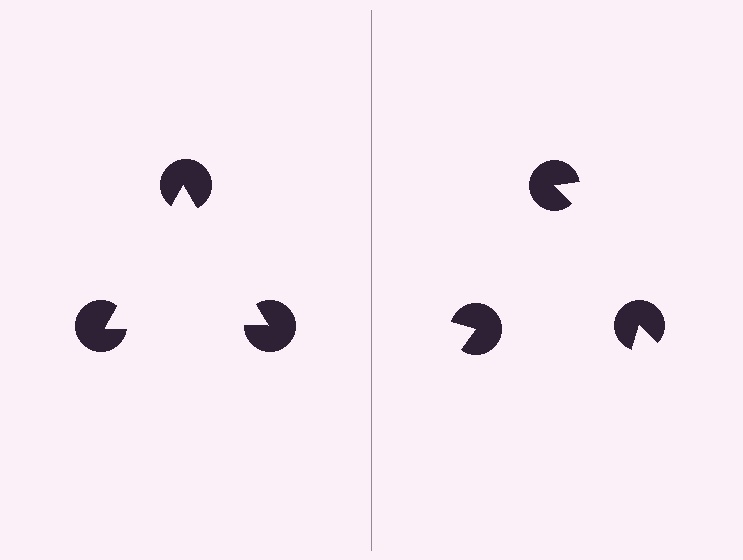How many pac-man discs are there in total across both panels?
6 — 3 on each side.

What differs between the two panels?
The pac-man discs are positioned identically on both sides; only the wedge orientations differ. On the left they align to a triangle; on the right they are misaligned.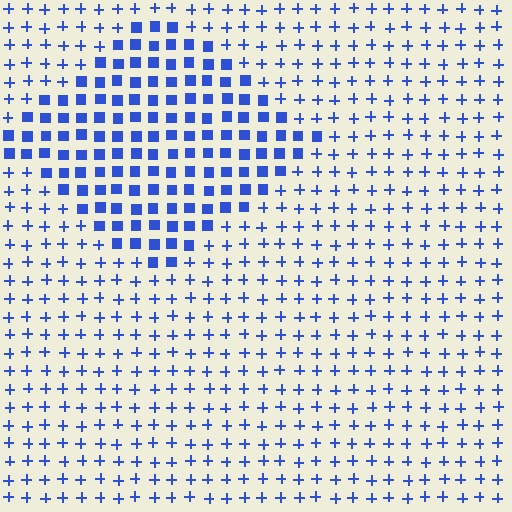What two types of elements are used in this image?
The image uses squares inside the diamond region and plus signs outside it.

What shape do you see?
I see a diamond.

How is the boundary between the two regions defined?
The boundary is defined by a change in element shape: squares inside vs. plus signs outside. All elements share the same color and spacing.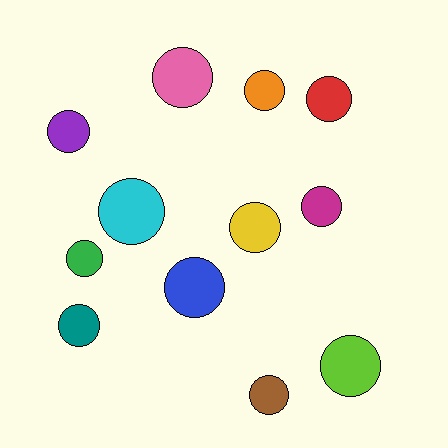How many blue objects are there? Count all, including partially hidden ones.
There is 1 blue object.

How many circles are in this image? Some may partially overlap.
There are 12 circles.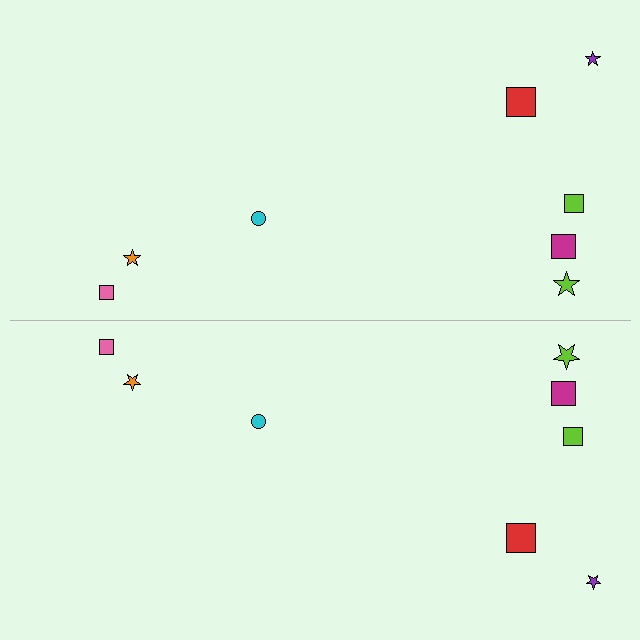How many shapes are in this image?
There are 16 shapes in this image.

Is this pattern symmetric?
Yes, this pattern has bilateral (reflection) symmetry.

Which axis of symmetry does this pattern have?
The pattern has a horizontal axis of symmetry running through the center of the image.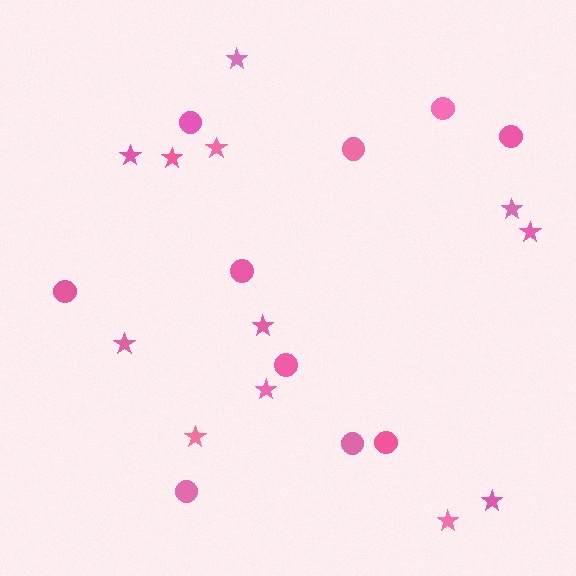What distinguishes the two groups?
There are 2 groups: one group of circles (10) and one group of stars (12).